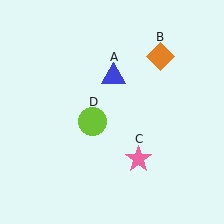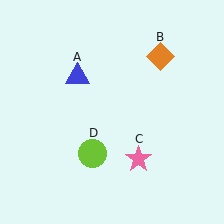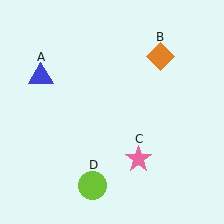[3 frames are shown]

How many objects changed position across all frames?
2 objects changed position: blue triangle (object A), lime circle (object D).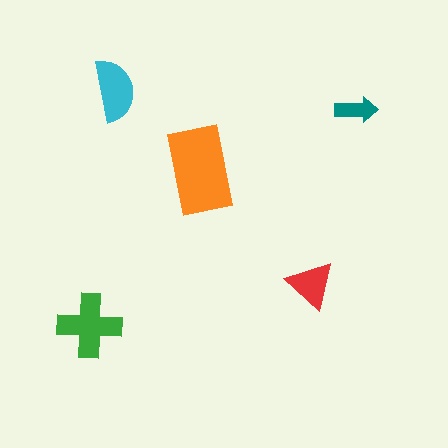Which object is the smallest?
The teal arrow.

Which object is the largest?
The orange rectangle.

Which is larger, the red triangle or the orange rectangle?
The orange rectangle.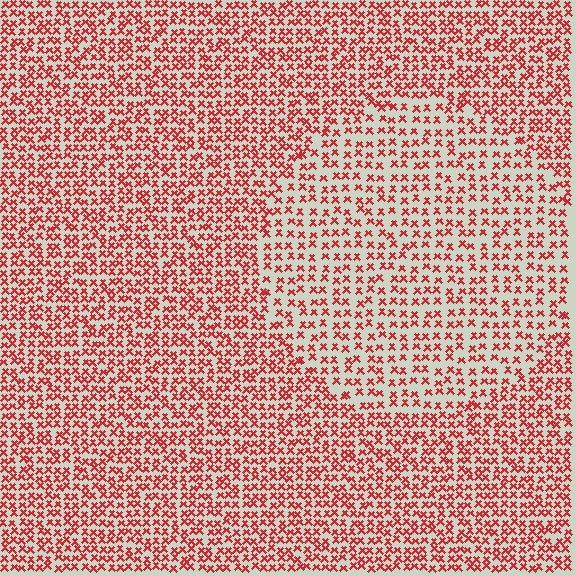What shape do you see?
I see a circle.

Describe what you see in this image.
The image contains small red elements arranged at two different densities. A circle-shaped region is visible where the elements are less densely packed than the surrounding area.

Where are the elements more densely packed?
The elements are more densely packed outside the circle boundary.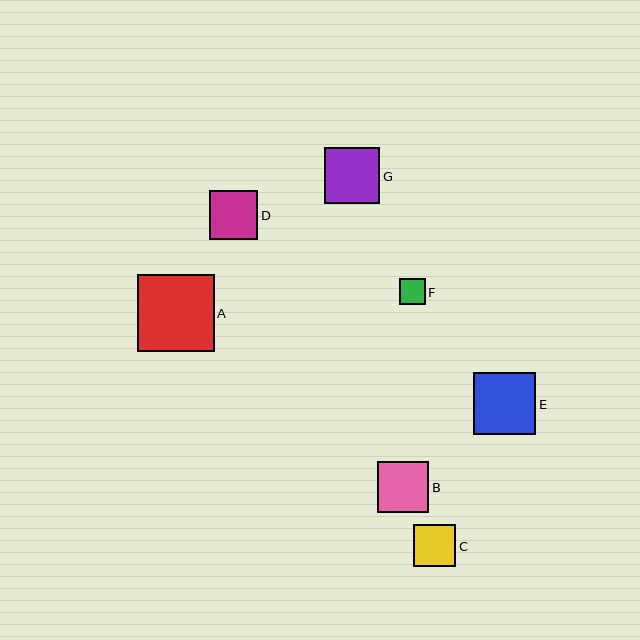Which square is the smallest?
Square F is the smallest with a size of approximately 26 pixels.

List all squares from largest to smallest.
From largest to smallest: A, E, G, B, D, C, F.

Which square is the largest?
Square A is the largest with a size of approximately 77 pixels.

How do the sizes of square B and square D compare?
Square B and square D are approximately the same size.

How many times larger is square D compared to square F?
Square D is approximately 1.9 times the size of square F.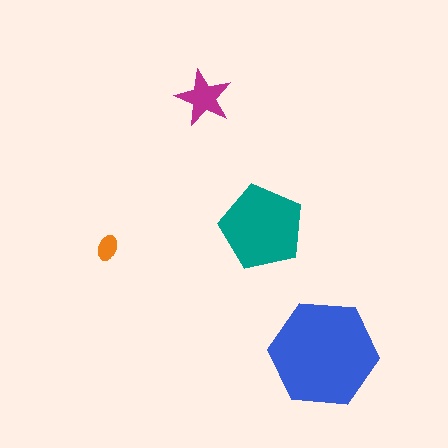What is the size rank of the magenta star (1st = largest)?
3rd.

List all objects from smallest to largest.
The orange ellipse, the magenta star, the teal pentagon, the blue hexagon.